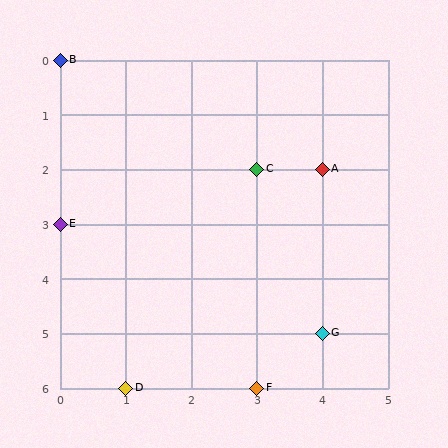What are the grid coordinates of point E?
Point E is at grid coordinates (0, 3).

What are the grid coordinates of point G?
Point G is at grid coordinates (4, 5).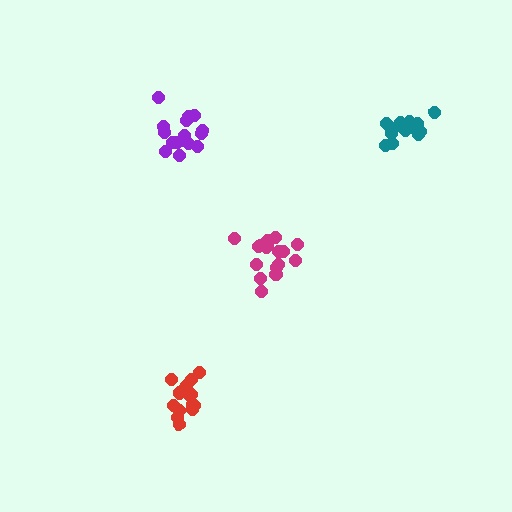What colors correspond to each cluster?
The clusters are colored: red, purple, teal, magenta.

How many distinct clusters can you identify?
There are 4 distinct clusters.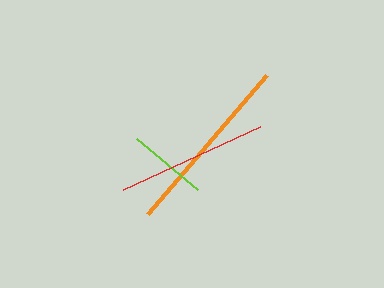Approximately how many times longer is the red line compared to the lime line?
The red line is approximately 1.9 times the length of the lime line.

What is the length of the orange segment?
The orange segment is approximately 183 pixels long.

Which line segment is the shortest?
The lime line is the shortest at approximately 80 pixels.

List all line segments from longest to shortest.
From longest to shortest: orange, red, lime.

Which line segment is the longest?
The orange line is the longest at approximately 183 pixels.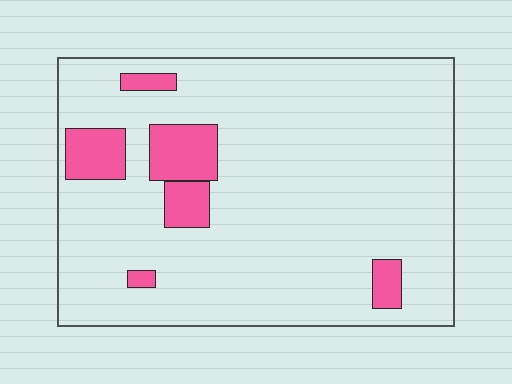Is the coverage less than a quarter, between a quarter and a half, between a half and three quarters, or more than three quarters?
Less than a quarter.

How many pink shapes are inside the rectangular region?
6.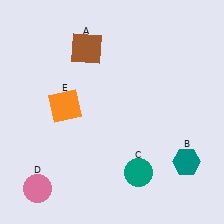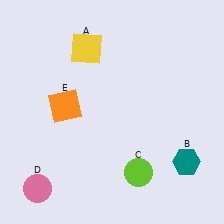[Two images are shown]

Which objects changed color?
A changed from brown to yellow. C changed from teal to lime.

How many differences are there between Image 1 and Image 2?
There are 2 differences between the two images.